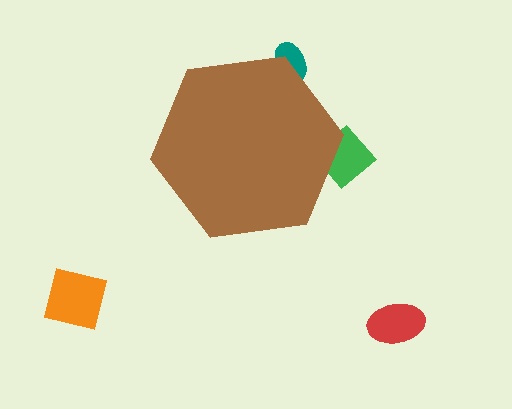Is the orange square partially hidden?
No, the orange square is fully visible.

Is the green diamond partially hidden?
Yes, the green diamond is partially hidden behind the brown hexagon.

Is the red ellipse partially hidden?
No, the red ellipse is fully visible.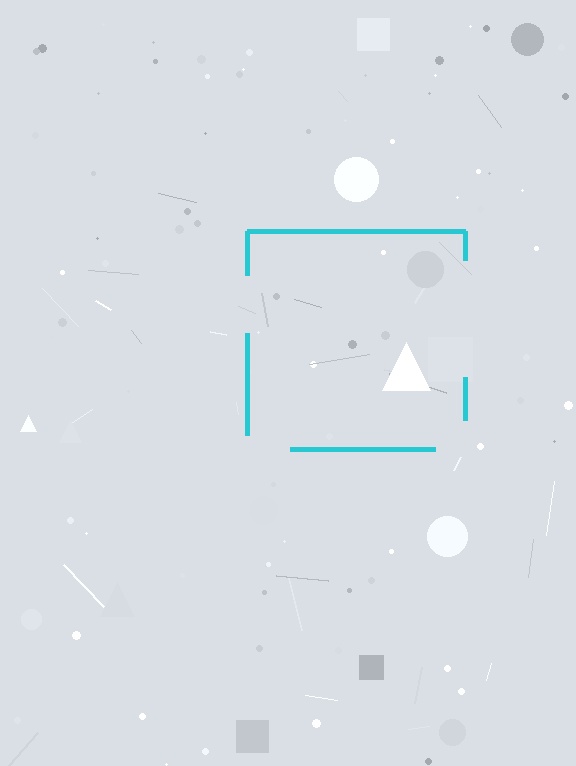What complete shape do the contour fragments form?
The contour fragments form a square.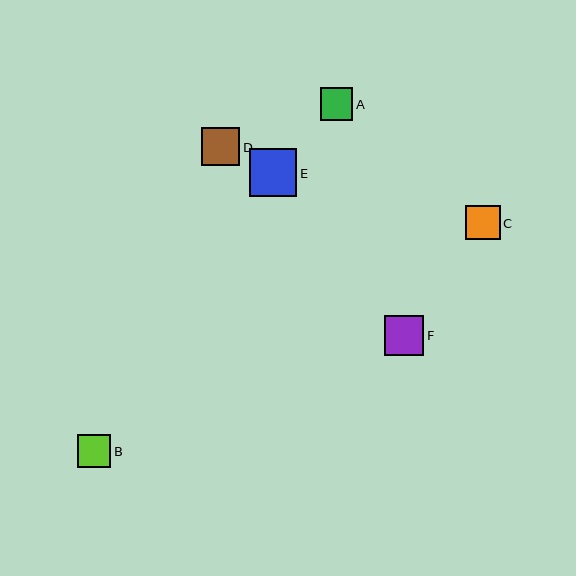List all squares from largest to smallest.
From largest to smallest: E, F, D, C, A, B.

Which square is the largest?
Square E is the largest with a size of approximately 48 pixels.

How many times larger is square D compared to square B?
Square D is approximately 1.2 times the size of square B.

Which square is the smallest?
Square B is the smallest with a size of approximately 33 pixels.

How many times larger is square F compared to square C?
Square F is approximately 1.2 times the size of square C.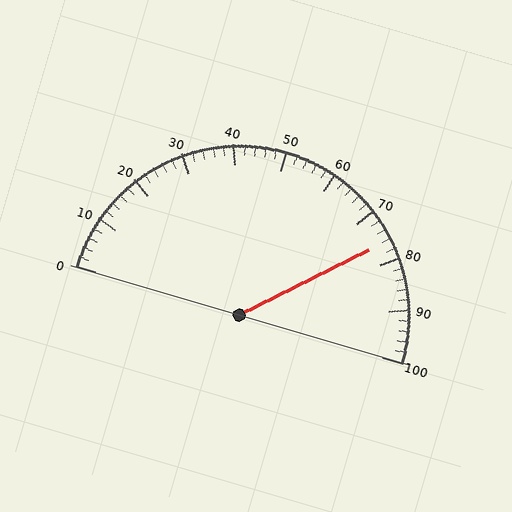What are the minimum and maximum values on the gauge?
The gauge ranges from 0 to 100.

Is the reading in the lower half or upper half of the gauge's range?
The reading is in the upper half of the range (0 to 100).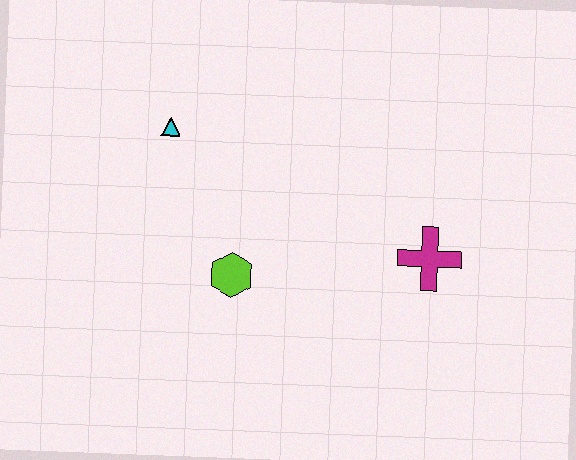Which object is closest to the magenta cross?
The lime hexagon is closest to the magenta cross.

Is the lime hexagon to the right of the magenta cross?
No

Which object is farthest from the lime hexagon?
The magenta cross is farthest from the lime hexagon.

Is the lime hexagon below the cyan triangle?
Yes